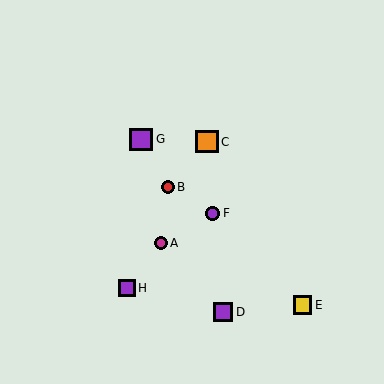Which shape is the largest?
The orange square (labeled C) is the largest.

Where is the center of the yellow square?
The center of the yellow square is at (302, 305).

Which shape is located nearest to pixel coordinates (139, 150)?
The purple square (labeled G) at (141, 139) is nearest to that location.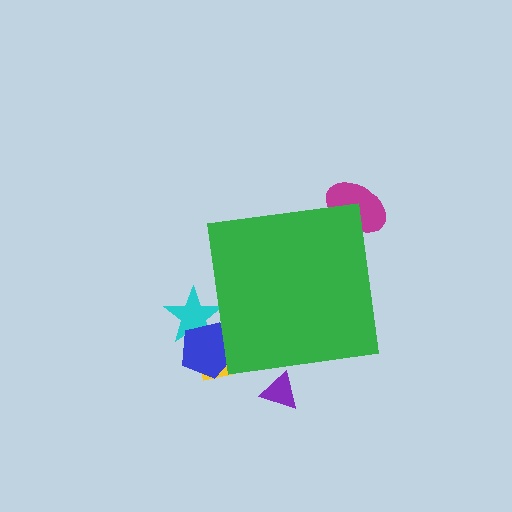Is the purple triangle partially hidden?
Yes, the purple triangle is partially hidden behind the green square.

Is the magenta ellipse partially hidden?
Yes, the magenta ellipse is partially hidden behind the green square.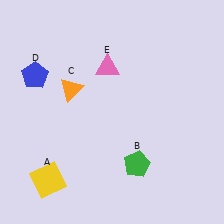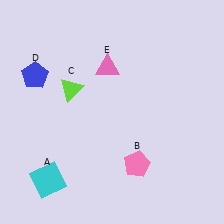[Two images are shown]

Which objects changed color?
A changed from yellow to cyan. B changed from green to pink. C changed from orange to lime.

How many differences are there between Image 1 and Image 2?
There are 3 differences between the two images.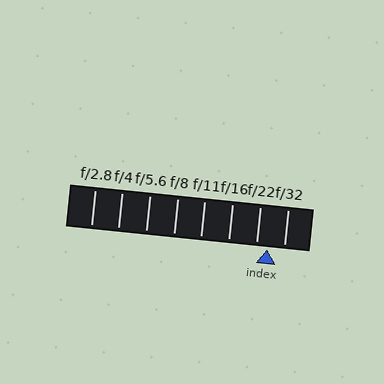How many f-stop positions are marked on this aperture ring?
There are 8 f-stop positions marked.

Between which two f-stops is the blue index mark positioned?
The index mark is between f/22 and f/32.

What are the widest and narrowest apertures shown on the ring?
The widest aperture shown is f/2.8 and the narrowest is f/32.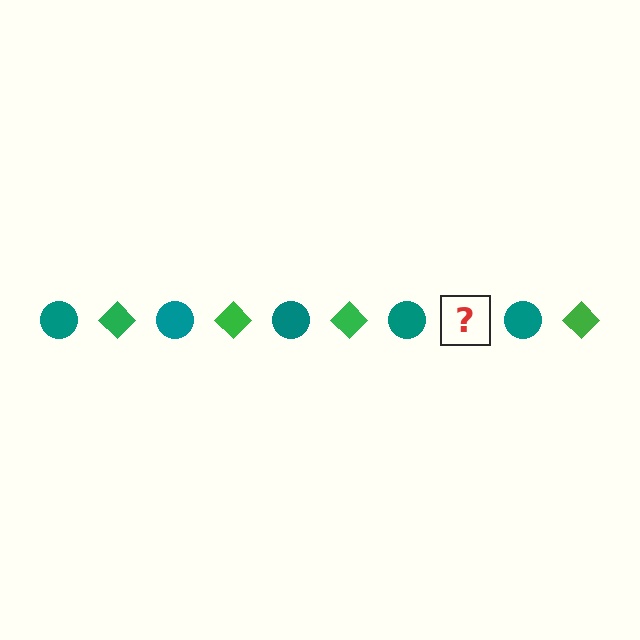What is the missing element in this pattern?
The missing element is a green diamond.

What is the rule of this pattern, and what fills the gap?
The rule is that the pattern alternates between teal circle and green diamond. The gap should be filled with a green diamond.